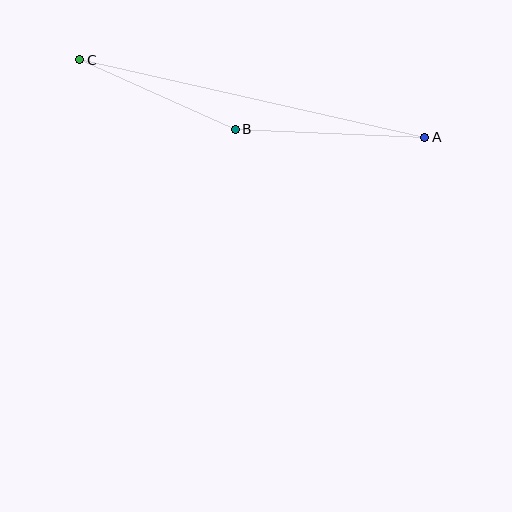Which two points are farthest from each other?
Points A and C are farthest from each other.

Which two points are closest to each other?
Points B and C are closest to each other.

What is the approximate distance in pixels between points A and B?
The distance between A and B is approximately 190 pixels.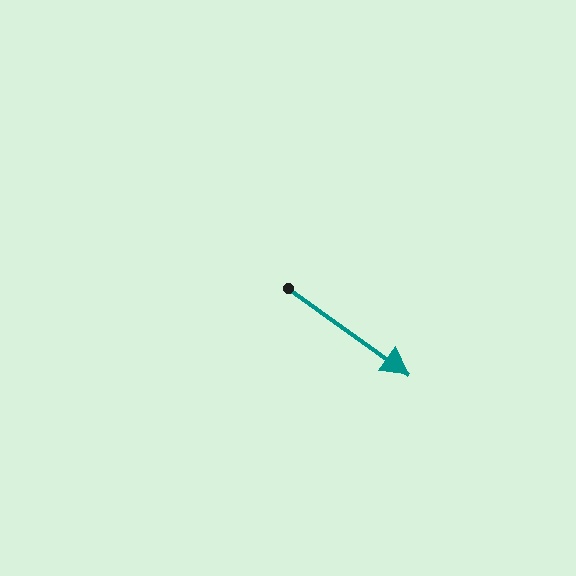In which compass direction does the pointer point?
Southeast.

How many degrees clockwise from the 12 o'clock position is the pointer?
Approximately 126 degrees.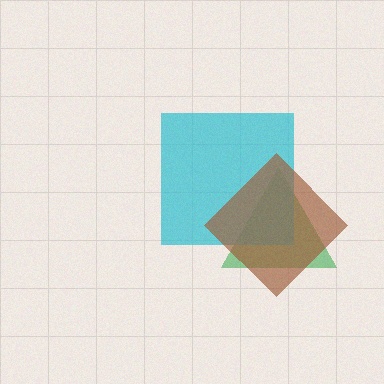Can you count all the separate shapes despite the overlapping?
Yes, there are 3 separate shapes.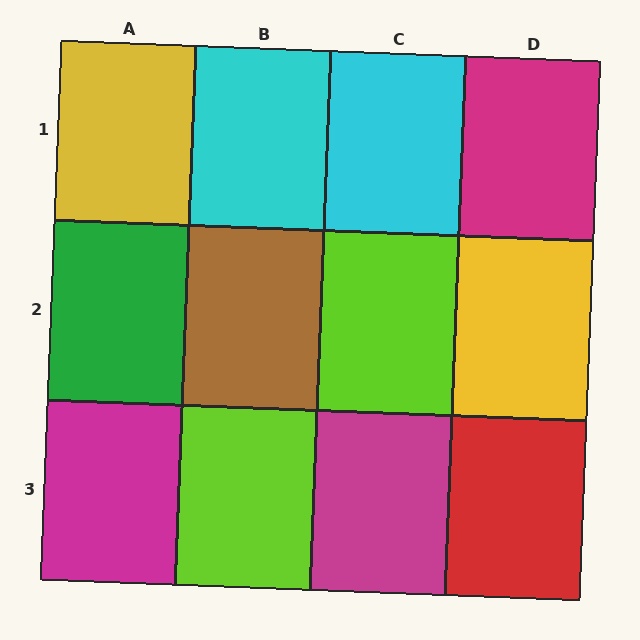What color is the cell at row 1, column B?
Cyan.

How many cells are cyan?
2 cells are cyan.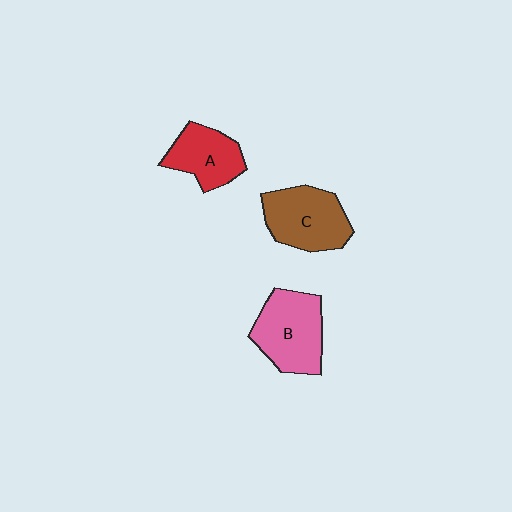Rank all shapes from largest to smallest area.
From largest to smallest: B (pink), C (brown), A (red).